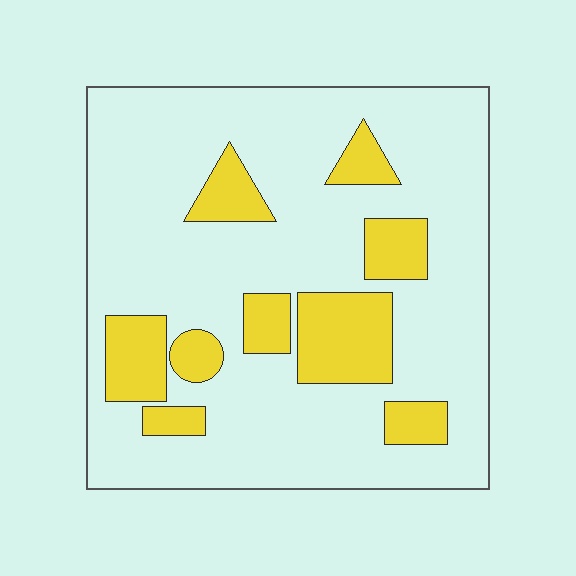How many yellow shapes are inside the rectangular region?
9.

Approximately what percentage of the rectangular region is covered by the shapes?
Approximately 20%.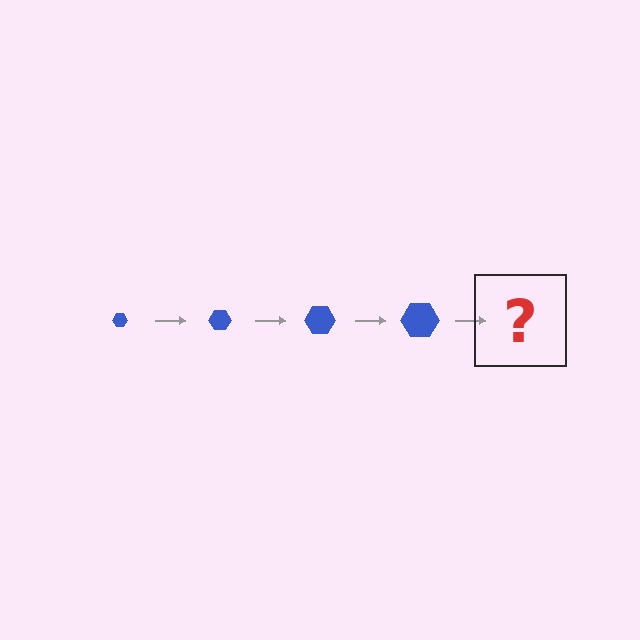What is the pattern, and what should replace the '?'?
The pattern is that the hexagon gets progressively larger each step. The '?' should be a blue hexagon, larger than the previous one.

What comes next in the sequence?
The next element should be a blue hexagon, larger than the previous one.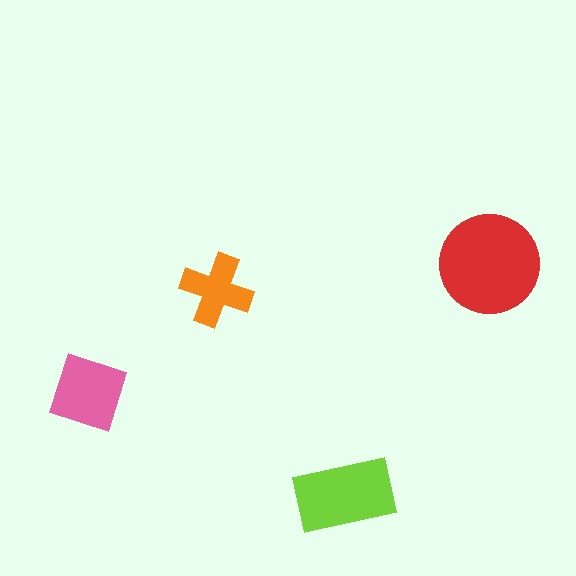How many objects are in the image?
There are 4 objects in the image.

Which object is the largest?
The red circle.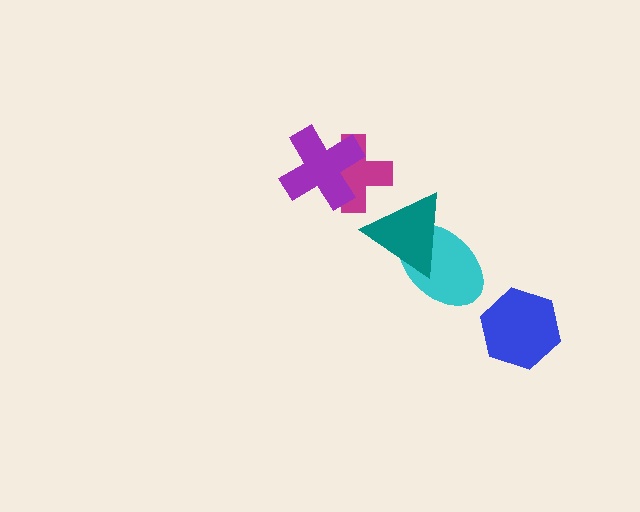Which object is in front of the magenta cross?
The purple cross is in front of the magenta cross.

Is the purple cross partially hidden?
No, no other shape covers it.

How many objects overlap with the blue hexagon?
0 objects overlap with the blue hexagon.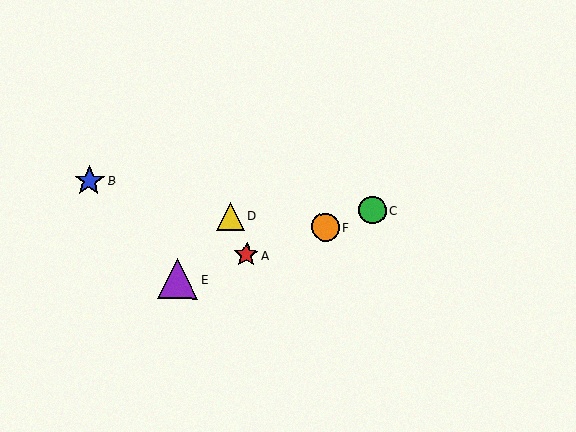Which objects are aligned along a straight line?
Objects A, C, E, F are aligned along a straight line.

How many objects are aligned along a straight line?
4 objects (A, C, E, F) are aligned along a straight line.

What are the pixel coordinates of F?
Object F is at (325, 227).